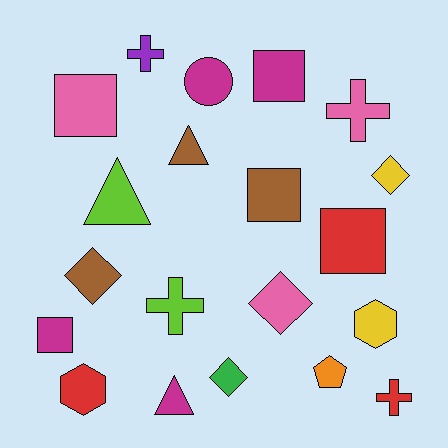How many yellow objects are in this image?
There are 2 yellow objects.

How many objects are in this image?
There are 20 objects.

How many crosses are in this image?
There are 4 crosses.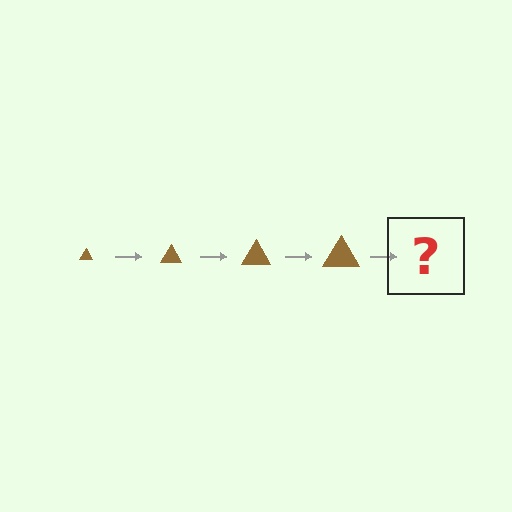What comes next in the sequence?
The next element should be a brown triangle, larger than the previous one.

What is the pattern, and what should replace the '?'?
The pattern is that the triangle gets progressively larger each step. The '?' should be a brown triangle, larger than the previous one.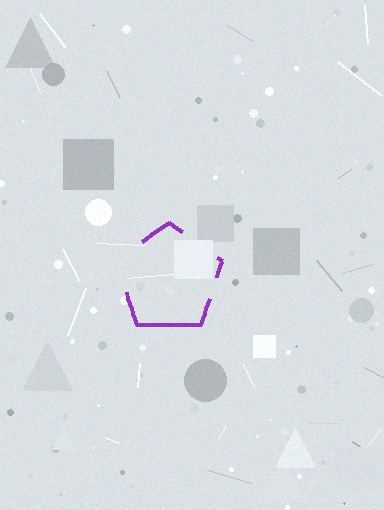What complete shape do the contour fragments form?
The contour fragments form a pentagon.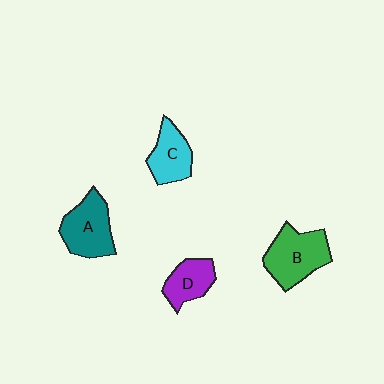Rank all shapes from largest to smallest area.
From largest to smallest: B (green), A (teal), C (cyan), D (purple).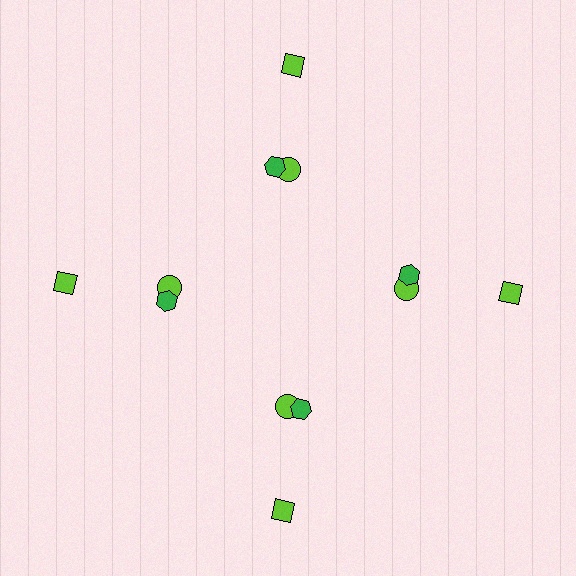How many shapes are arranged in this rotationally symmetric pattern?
There are 12 shapes, arranged in 4 groups of 3.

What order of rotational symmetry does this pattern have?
This pattern has 4-fold rotational symmetry.